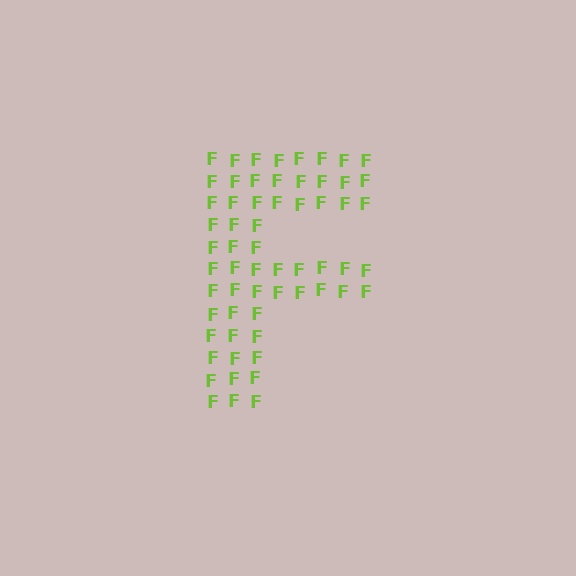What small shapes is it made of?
It is made of small letter F's.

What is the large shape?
The large shape is the letter F.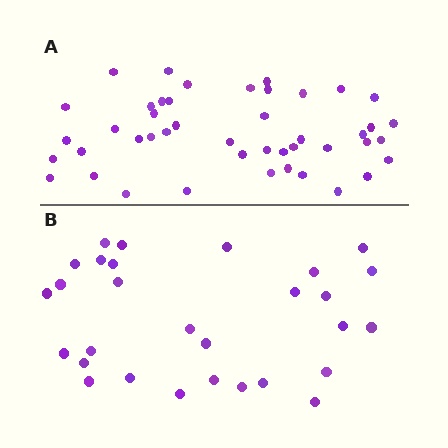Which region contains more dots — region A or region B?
Region A (the top region) has more dots.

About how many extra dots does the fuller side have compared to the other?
Region A has approximately 15 more dots than region B.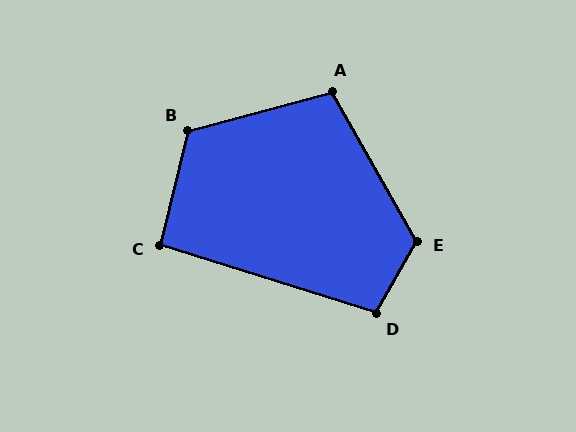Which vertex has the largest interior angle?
E, at approximately 121 degrees.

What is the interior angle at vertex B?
Approximately 119 degrees (obtuse).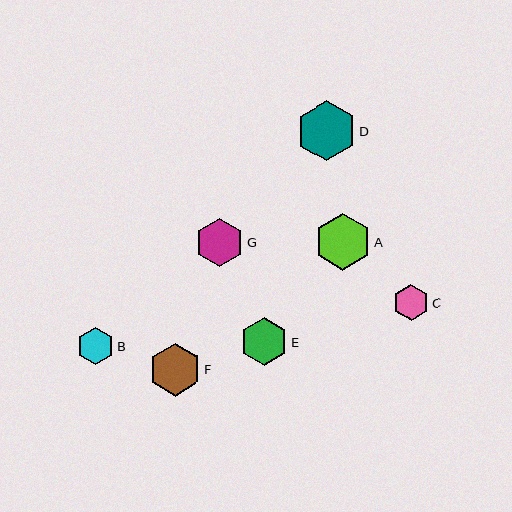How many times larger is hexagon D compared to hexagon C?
Hexagon D is approximately 1.7 times the size of hexagon C.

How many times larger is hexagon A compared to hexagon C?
Hexagon A is approximately 1.6 times the size of hexagon C.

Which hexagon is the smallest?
Hexagon C is the smallest with a size of approximately 36 pixels.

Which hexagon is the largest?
Hexagon D is the largest with a size of approximately 60 pixels.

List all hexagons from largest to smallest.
From largest to smallest: D, A, F, G, E, B, C.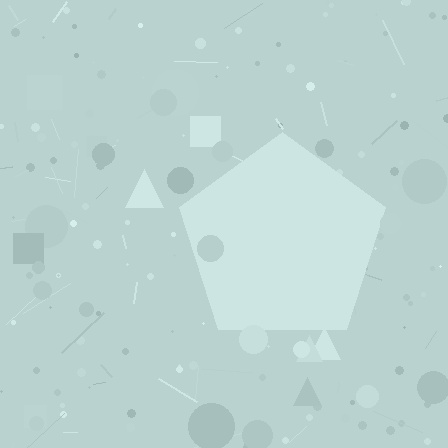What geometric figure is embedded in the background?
A pentagon is embedded in the background.